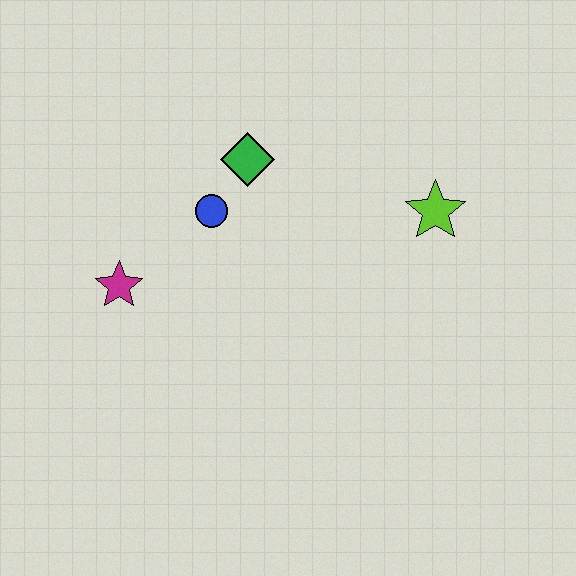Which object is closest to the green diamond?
The blue circle is closest to the green diamond.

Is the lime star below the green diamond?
Yes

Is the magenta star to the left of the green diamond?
Yes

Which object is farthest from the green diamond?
The lime star is farthest from the green diamond.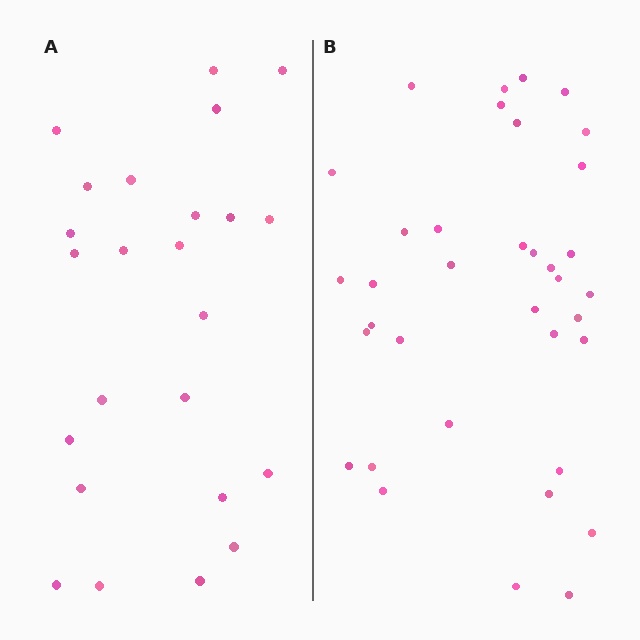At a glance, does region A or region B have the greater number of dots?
Region B (the right region) has more dots.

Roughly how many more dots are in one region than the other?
Region B has roughly 12 or so more dots than region A.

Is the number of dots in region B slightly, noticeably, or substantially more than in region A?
Region B has substantially more. The ratio is roughly 1.5 to 1.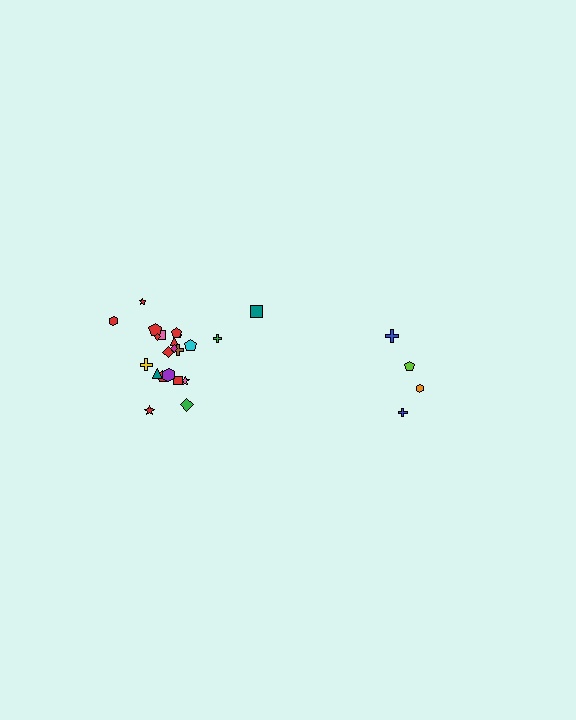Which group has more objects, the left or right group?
The left group.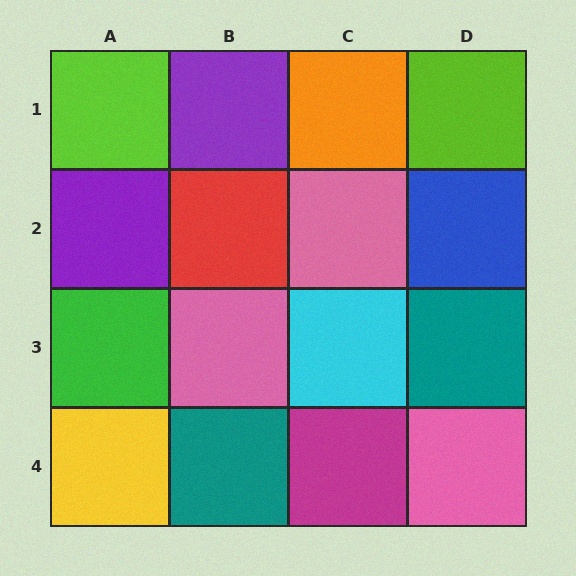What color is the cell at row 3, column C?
Cyan.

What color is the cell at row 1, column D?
Lime.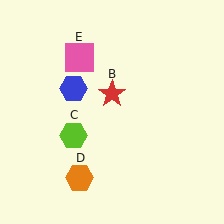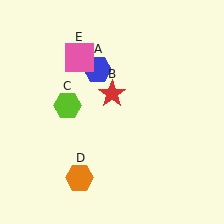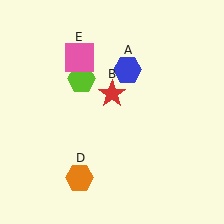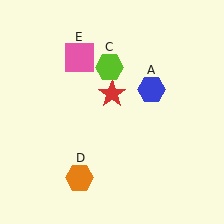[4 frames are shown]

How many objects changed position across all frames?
2 objects changed position: blue hexagon (object A), lime hexagon (object C).